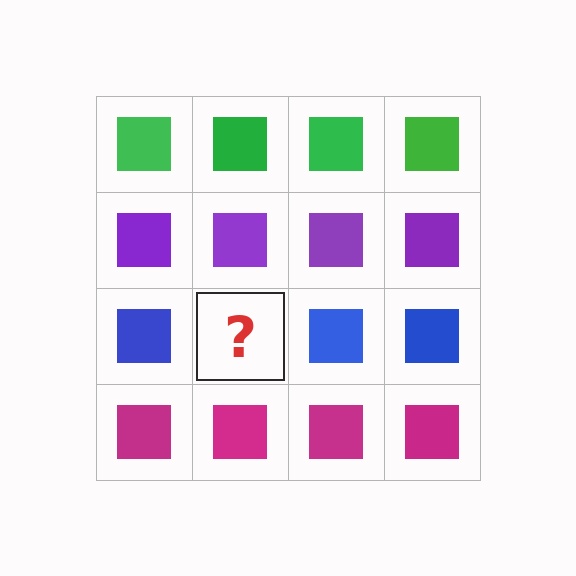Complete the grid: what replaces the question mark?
The question mark should be replaced with a blue square.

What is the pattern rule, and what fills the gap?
The rule is that each row has a consistent color. The gap should be filled with a blue square.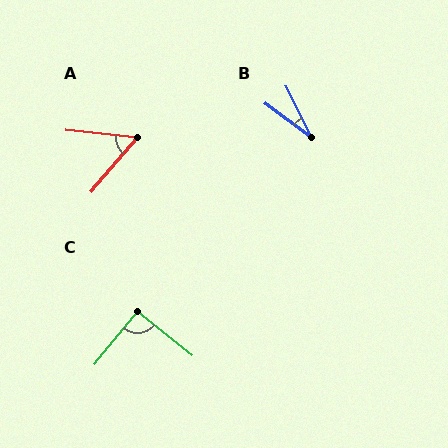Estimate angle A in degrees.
Approximately 56 degrees.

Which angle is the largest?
C, at approximately 90 degrees.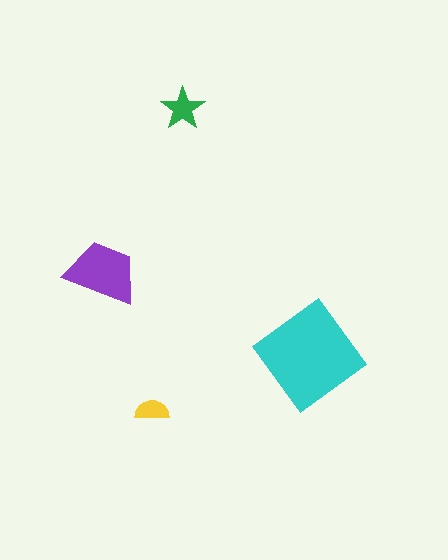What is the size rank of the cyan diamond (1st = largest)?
1st.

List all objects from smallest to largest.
The yellow semicircle, the green star, the purple trapezoid, the cyan diamond.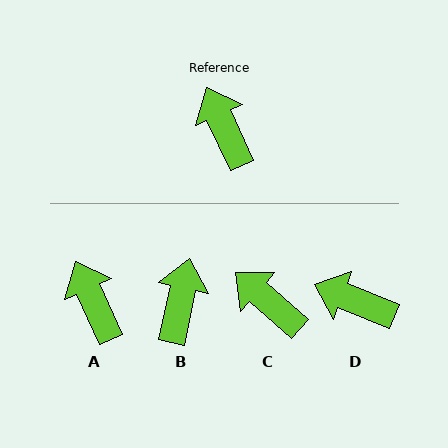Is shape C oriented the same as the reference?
No, it is off by about 24 degrees.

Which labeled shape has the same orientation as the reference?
A.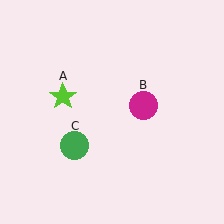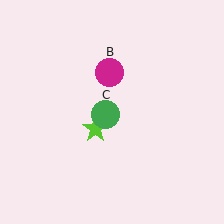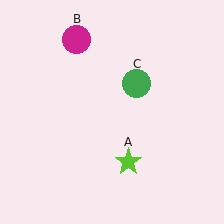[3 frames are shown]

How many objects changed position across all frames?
3 objects changed position: lime star (object A), magenta circle (object B), green circle (object C).